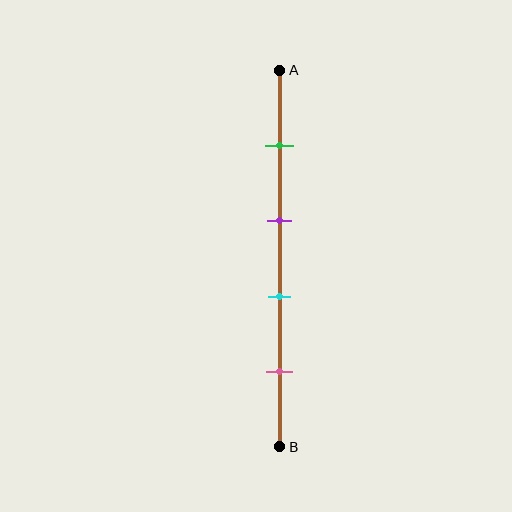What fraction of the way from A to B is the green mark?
The green mark is approximately 20% (0.2) of the way from A to B.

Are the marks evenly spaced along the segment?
Yes, the marks are approximately evenly spaced.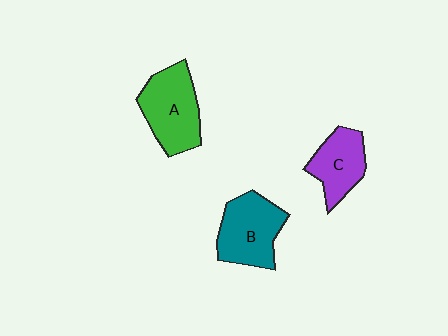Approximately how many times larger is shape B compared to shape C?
Approximately 1.3 times.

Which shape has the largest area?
Shape A (green).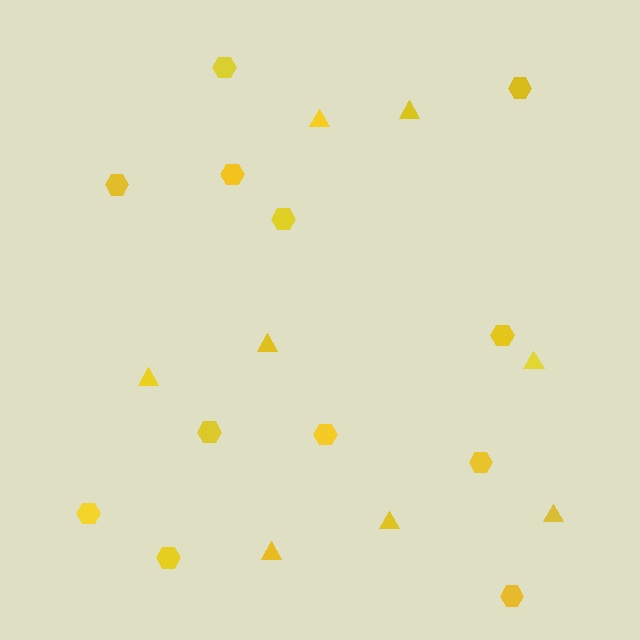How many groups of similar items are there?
There are 2 groups: one group of hexagons (12) and one group of triangles (8).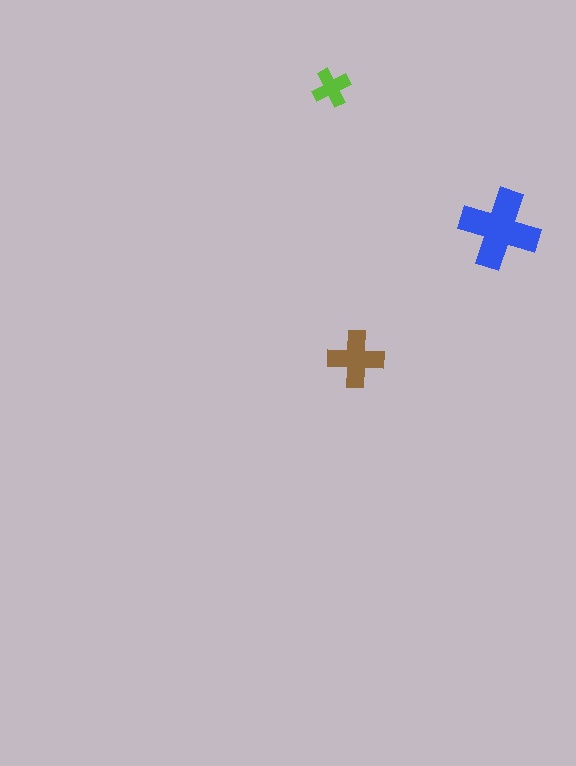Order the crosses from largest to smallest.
the blue one, the brown one, the lime one.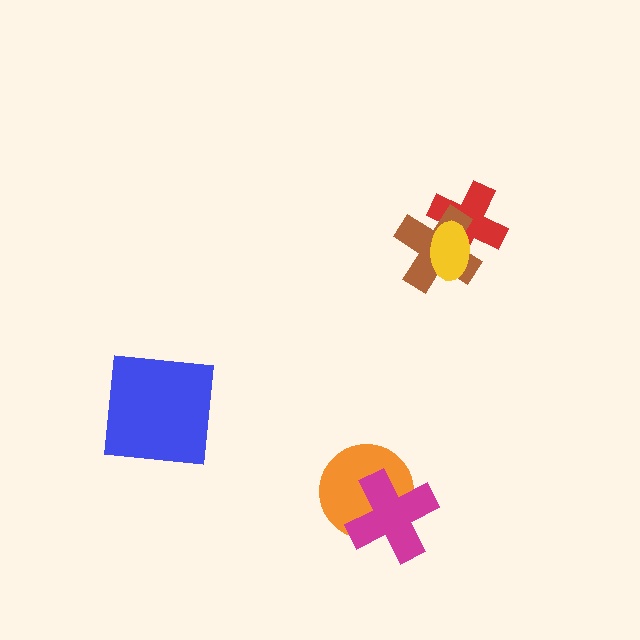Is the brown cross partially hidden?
Yes, it is partially covered by another shape.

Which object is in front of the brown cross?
The yellow ellipse is in front of the brown cross.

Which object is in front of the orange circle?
The magenta cross is in front of the orange circle.